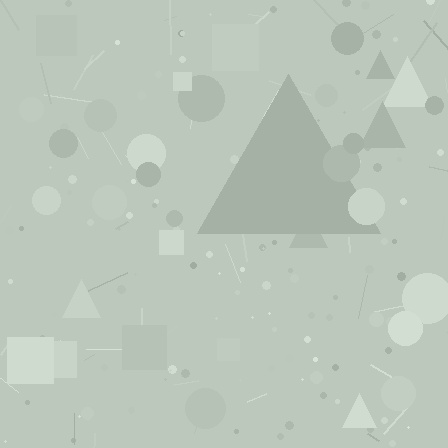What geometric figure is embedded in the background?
A triangle is embedded in the background.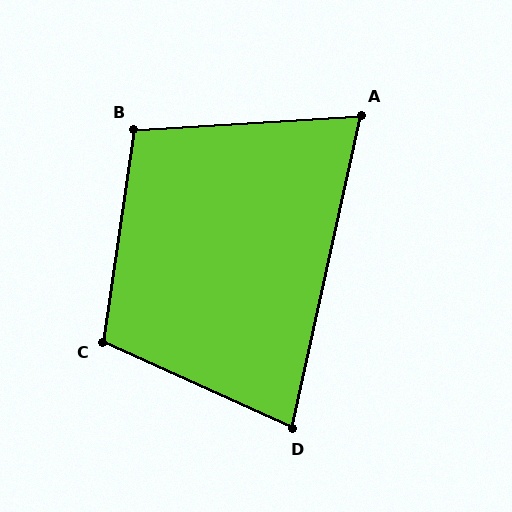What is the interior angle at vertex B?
Approximately 102 degrees (obtuse).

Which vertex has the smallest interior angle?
A, at approximately 74 degrees.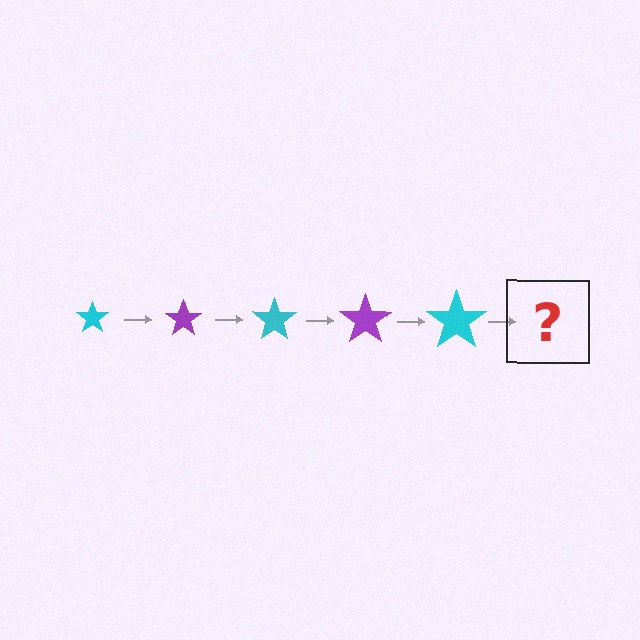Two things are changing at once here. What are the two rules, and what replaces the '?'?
The two rules are that the star grows larger each step and the color cycles through cyan and purple. The '?' should be a purple star, larger than the previous one.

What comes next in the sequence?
The next element should be a purple star, larger than the previous one.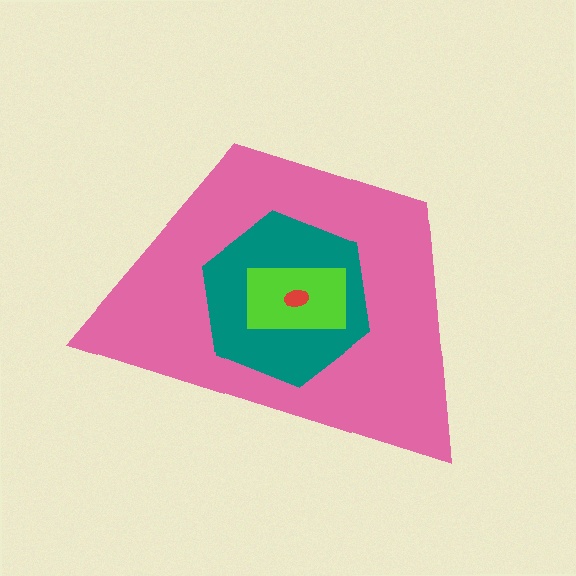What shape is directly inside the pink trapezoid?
The teal hexagon.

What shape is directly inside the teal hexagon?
The lime rectangle.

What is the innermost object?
The red ellipse.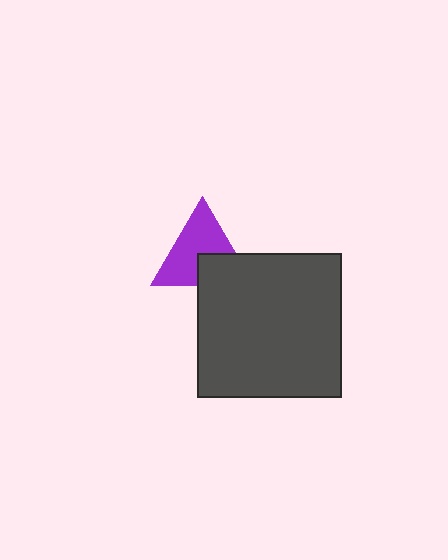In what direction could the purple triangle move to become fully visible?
The purple triangle could move up. That would shift it out from behind the dark gray square entirely.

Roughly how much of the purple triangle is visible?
Most of it is visible (roughly 67%).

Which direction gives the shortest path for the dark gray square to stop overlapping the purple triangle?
Moving down gives the shortest separation.